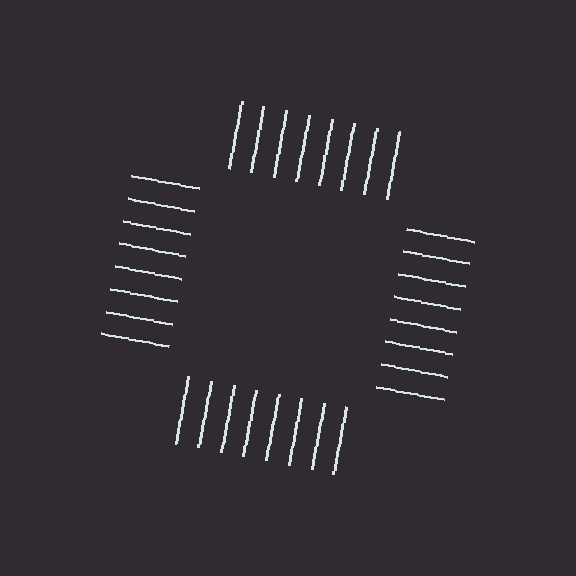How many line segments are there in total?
32 — 8 along each of the 4 edges.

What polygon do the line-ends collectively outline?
An illusory square — the line segments terminate on its edges but no continuous stroke is drawn.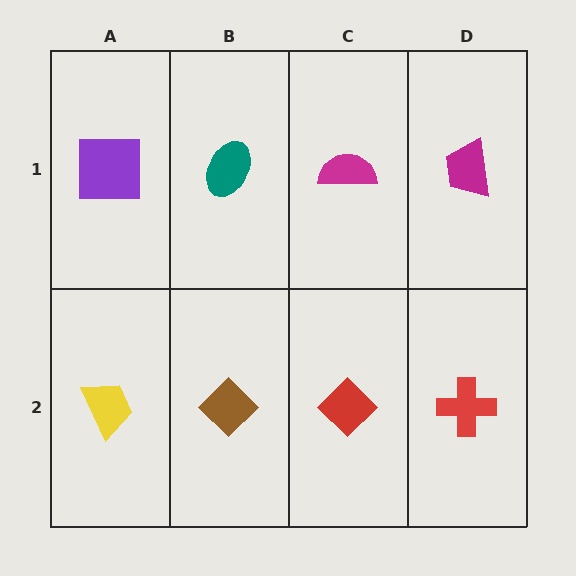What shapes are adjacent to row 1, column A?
A yellow trapezoid (row 2, column A), a teal ellipse (row 1, column B).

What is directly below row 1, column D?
A red cross.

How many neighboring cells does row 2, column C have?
3.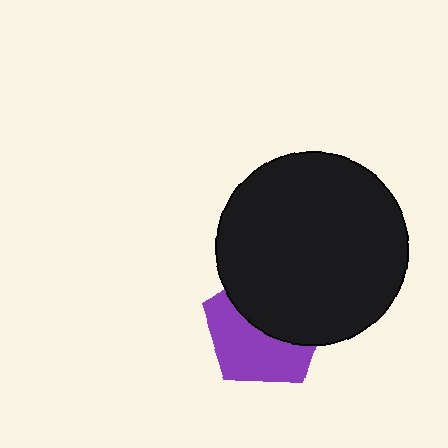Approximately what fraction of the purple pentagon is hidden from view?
Roughly 50% of the purple pentagon is hidden behind the black circle.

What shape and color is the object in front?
The object in front is a black circle.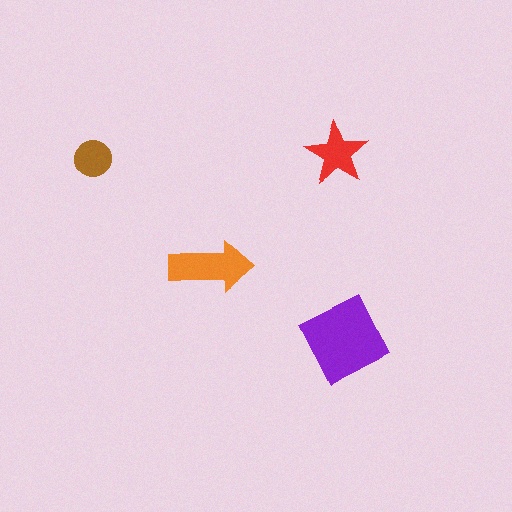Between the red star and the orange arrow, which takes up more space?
The orange arrow.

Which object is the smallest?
The brown circle.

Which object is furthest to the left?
The brown circle is leftmost.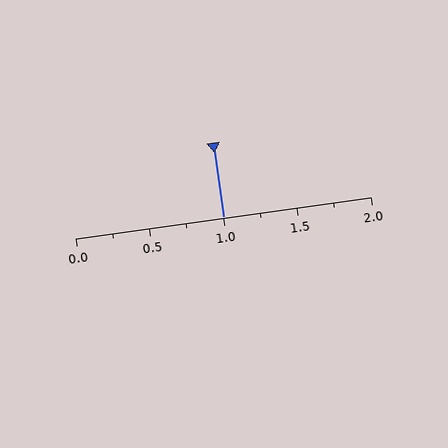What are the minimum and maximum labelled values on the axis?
The axis runs from 0.0 to 2.0.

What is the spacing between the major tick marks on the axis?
The major ticks are spaced 0.5 apart.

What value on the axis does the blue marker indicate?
The marker indicates approximately 1.